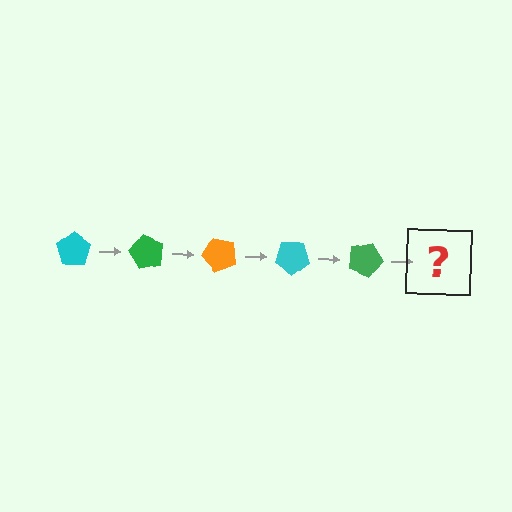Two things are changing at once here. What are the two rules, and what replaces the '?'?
The two rules are that it rotates 60 degrees each step and the color cycles through cyan, green, and orange. The '?' should be an orange pentagon, rotated 300 degrees from the start.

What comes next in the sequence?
The next element should be an orange pentagon, rotated 300 degrees from the start.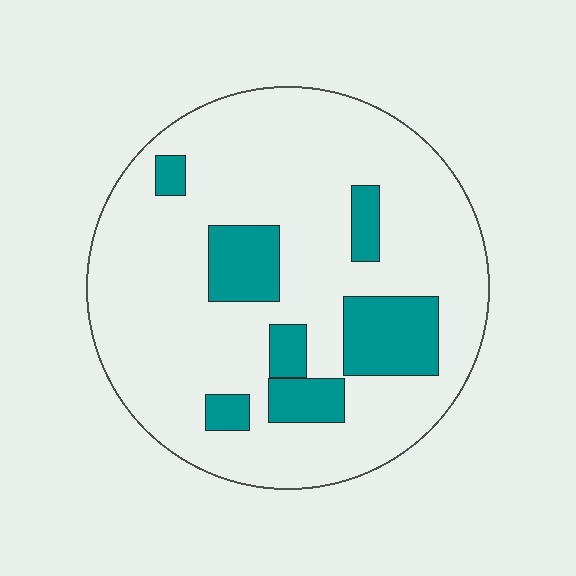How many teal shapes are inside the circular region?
7.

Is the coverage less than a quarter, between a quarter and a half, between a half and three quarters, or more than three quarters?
Less than a quarter.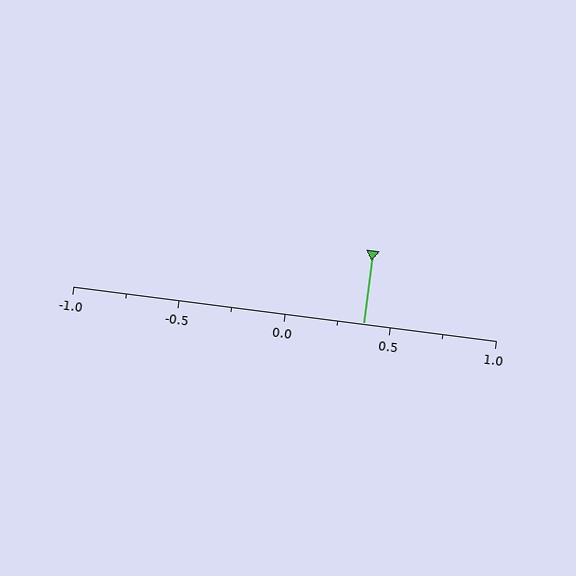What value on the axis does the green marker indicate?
The marker indicates approximately 0.38.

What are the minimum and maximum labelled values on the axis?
The axis runs from -1.0 to 1.0.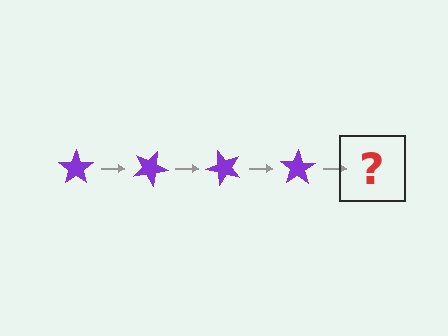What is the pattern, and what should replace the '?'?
The pattern is that the star rotates 25 degrees each step. The '?' should be a purple star rotated 100 degrees.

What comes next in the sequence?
The next element should be a purple star rotated 100 degrees.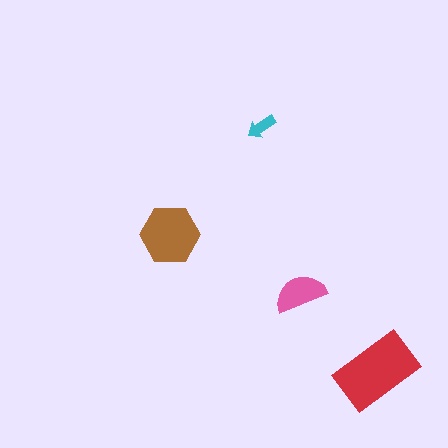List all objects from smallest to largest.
The cyan arrow, the pink semicircle, the brown hexagon, the red rectangle.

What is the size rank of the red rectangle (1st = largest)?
1st.